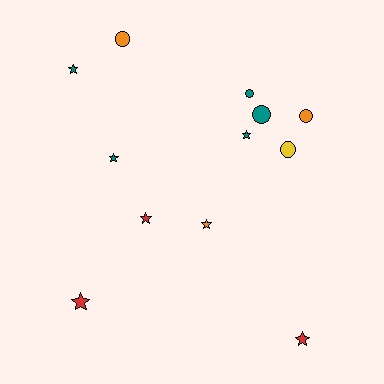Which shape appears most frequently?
Star, with 7 objects.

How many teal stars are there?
There are 3 teal stars.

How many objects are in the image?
There are 12 objects.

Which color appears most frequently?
Teal, with 5 objects.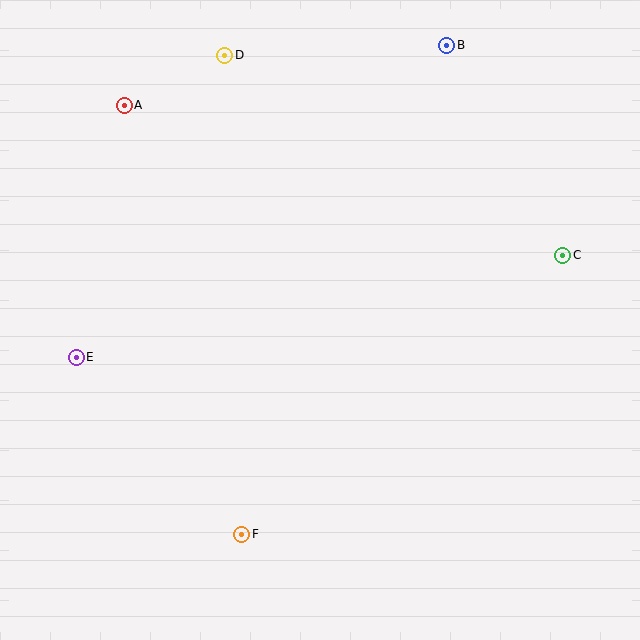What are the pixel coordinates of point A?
Point A is at (124, 105).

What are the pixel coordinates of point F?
Point F is at (242, 534).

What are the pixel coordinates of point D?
Point D is at (225, 55).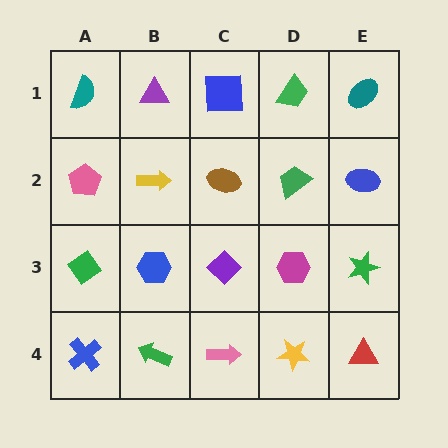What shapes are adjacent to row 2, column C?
A blue square (row 1, column C), a purple diamond (row 3, column C), a yellow arrow (row 2, column B), a green trapezoid (row 2, column D).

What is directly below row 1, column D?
A green trapezoid.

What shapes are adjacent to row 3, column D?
A green trapezoid (row 2, column D), a yellow star (row 4, column D), a purple diamond (row 3, column C), a green star (row 3, column E).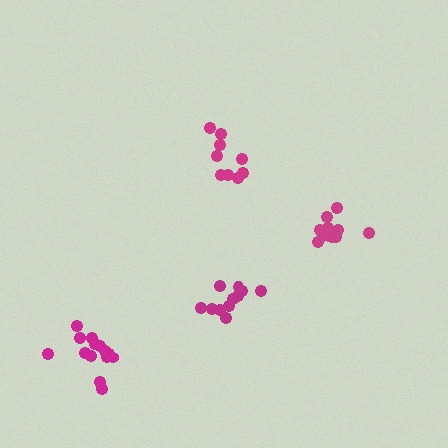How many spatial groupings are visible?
There are 4 spatial groupings.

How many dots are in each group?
Group 1: 11 dots, Group 2: 11 dots, Group 3: 9 dots, Group 4: 14 dots (45 total).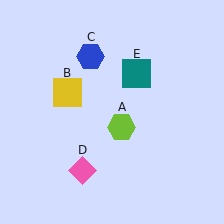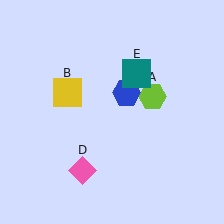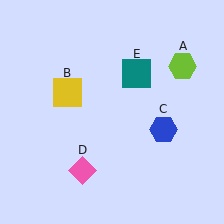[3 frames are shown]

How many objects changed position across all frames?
2 objects changed position: lime hexagon (object A), blue hexagon (object C).